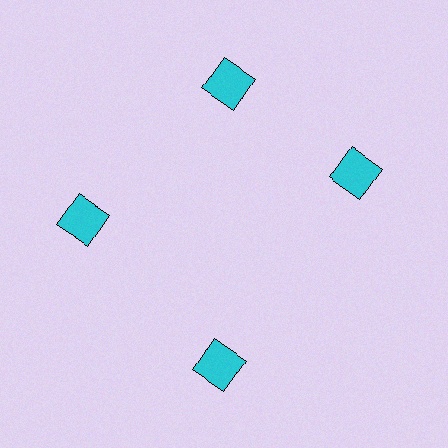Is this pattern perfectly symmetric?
No. The 4 cyan squares are arranged in a ring, but one element near the 3 o'clock position is rotated out of alignment along the ring, breaking the 4-fold rotational symmetry.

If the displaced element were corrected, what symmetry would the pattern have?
It would have 4-fold rotational symmetry — the pattern would map onto itself every 90 degrees.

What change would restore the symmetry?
The symmetry would be restored by rotating it back into even spacing with its neighbors so that all 4 squares sit at equal angles and equal distance from the center.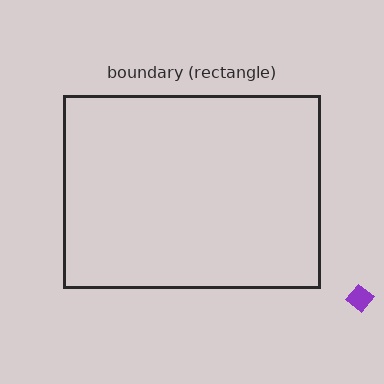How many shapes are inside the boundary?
0 inside, 1 outside.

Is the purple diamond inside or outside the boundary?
Outside.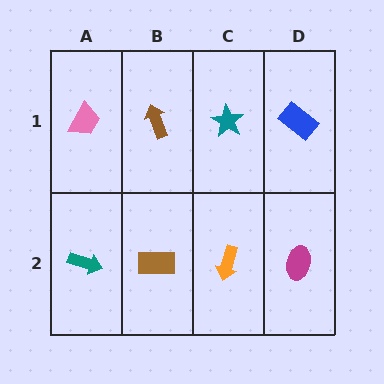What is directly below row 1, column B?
A brown rectangle.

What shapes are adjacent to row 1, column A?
A teal arrow (row 2, column A), a brown arrow (row 1, column B).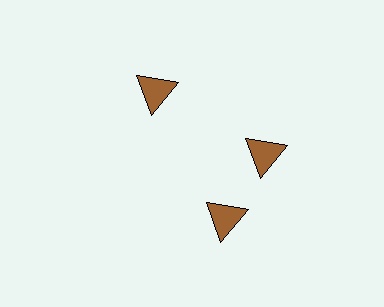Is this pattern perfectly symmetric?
No. The 3 brown triangles are arranged in a ring, but one element near the 7 o'clock position is rotated out of alignment along the ring, breaking the 3-fold rotational symmetry.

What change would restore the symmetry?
The symmetry would be restored by rotating it back into even spacing with its neighbors so that all 3 triangles sit at equal angles and equal distance from the center.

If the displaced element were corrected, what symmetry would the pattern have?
It would have 3-fold rotational symmetry — the pattern would map onto itself every 120 degrees.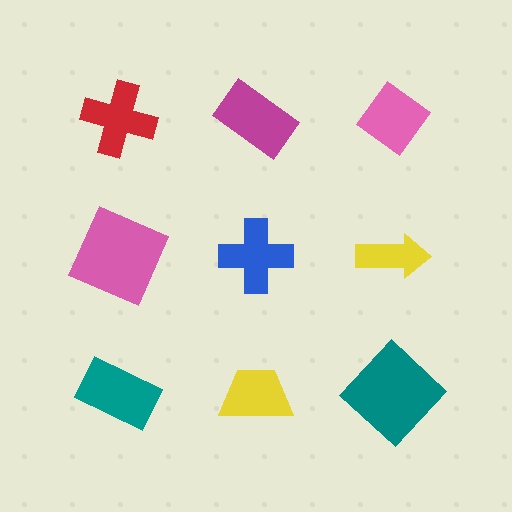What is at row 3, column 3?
A teal diamond.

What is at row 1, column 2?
A magenta rectangle.